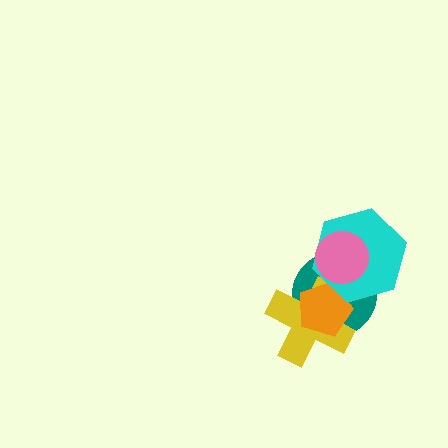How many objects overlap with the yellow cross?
3 objects overlap with the yellow cross.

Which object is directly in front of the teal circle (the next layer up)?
The yellow cross is directly in front of the teal circle.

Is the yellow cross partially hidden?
Yes, it is partially covered by another shape.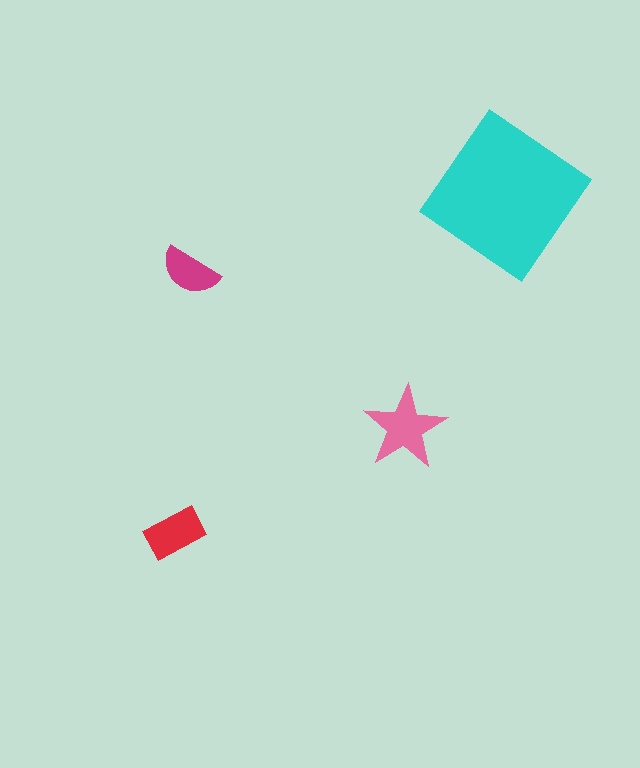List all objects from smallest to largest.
The magenta semicircle, the red rectangle, the pink star, the cyan diamond.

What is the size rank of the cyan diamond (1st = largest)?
1st.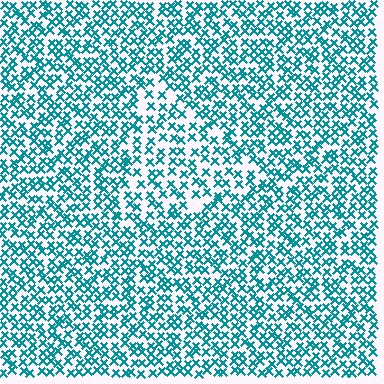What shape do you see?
I see a triangle.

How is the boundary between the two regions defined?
The boundary is defined by a change in element density (approximately 1.5x ratio). All elements are the same color, size, and shape.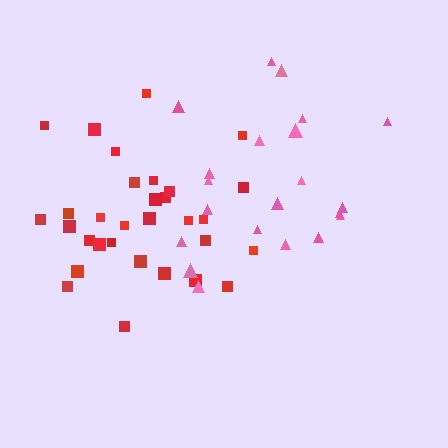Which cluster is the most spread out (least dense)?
Pink.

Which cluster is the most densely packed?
Red.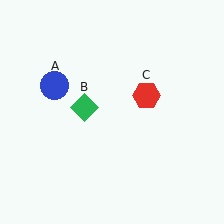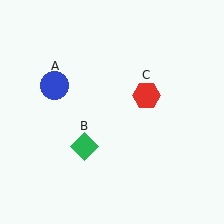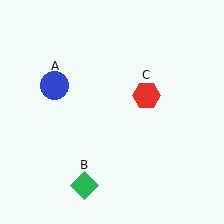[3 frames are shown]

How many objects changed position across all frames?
1 object changed position: green diamond (object B).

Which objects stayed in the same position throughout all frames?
Blue circle (object A) and red hexagon (object C) remained stationary.